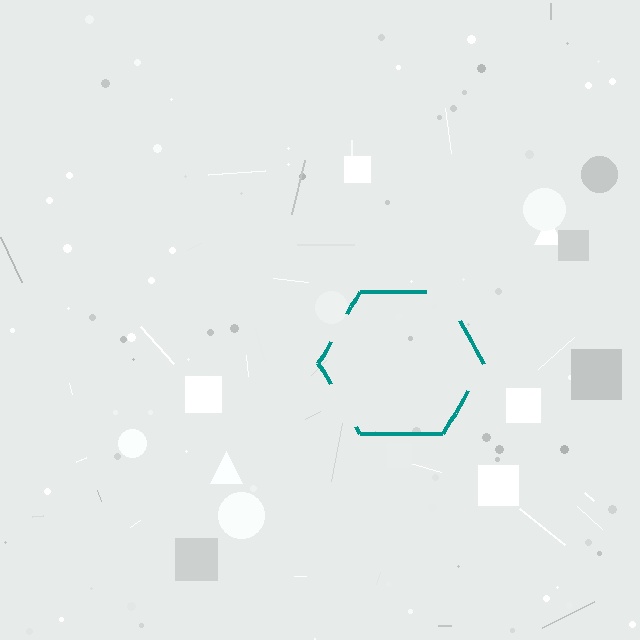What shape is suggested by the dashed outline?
The dashed outline suggests a hexagon.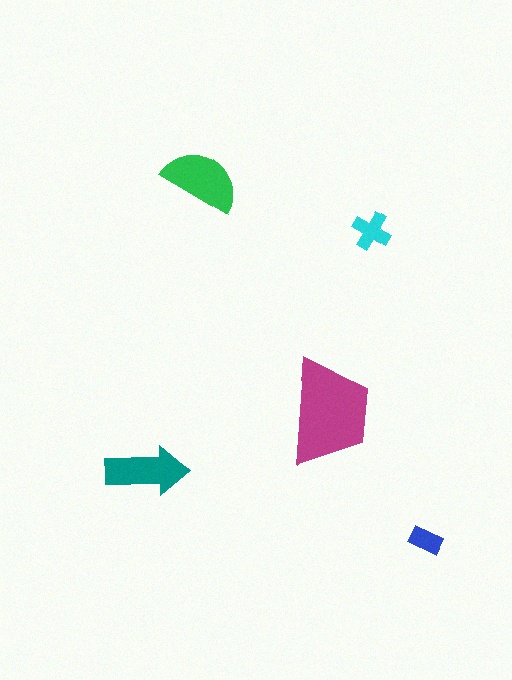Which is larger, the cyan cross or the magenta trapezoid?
The magenta trapezoid.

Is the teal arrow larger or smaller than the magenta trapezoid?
Smaller.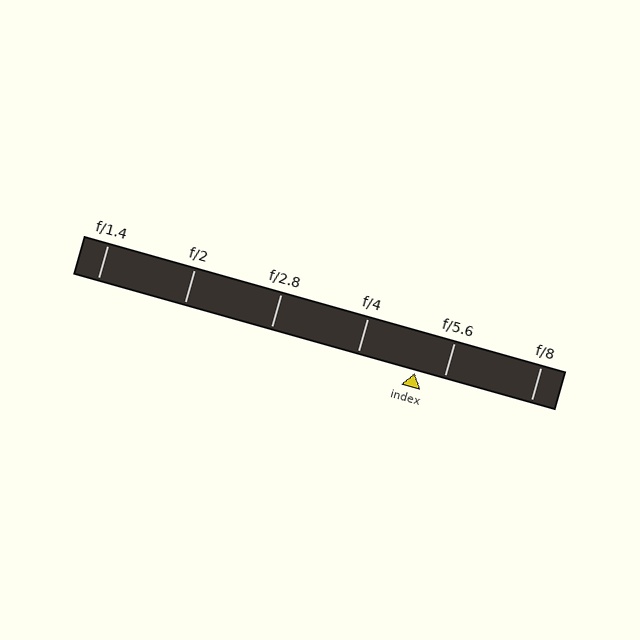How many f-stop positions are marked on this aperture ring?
There are 6 f-stop positions marked.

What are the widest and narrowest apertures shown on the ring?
The widest aperture shown is f/1.4 and the narrowest is f/8.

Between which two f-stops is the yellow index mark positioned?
The index mark is between f/4 and f/5.6.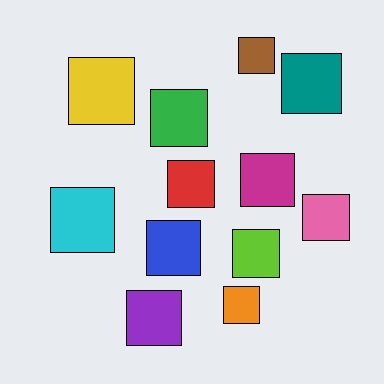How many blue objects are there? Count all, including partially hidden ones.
There is 1 blue object.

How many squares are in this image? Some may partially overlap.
There are 12 squares.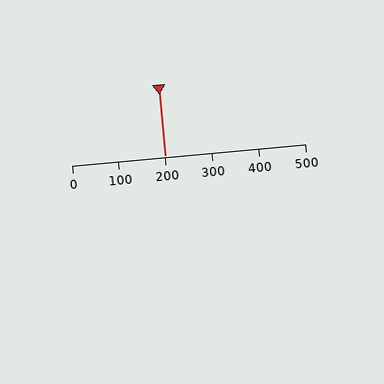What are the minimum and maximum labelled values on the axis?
The axis runs from 0 to 500.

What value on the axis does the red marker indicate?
The marker indicates approximately 200.